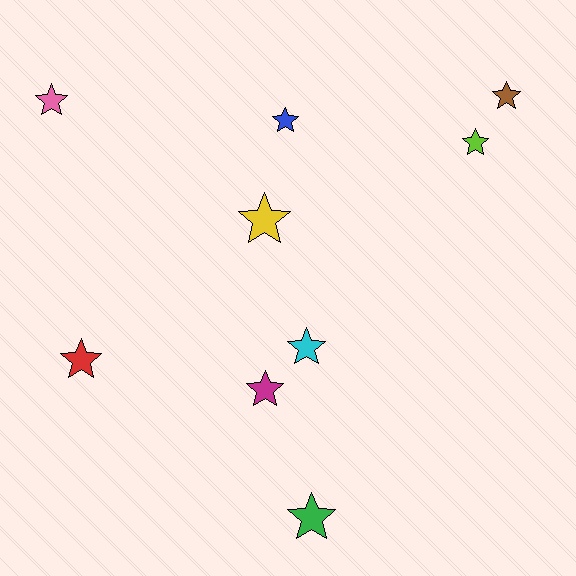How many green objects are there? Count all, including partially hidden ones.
There is 1 green object.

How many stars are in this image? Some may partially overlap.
There are 9 stars.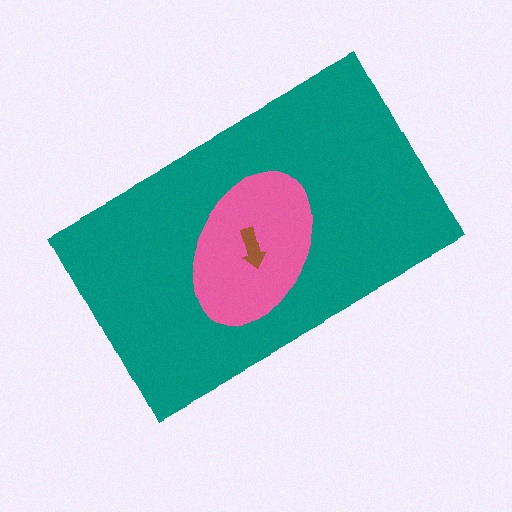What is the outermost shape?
The teal rectangle.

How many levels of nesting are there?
3.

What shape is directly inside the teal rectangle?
The pink ellipse.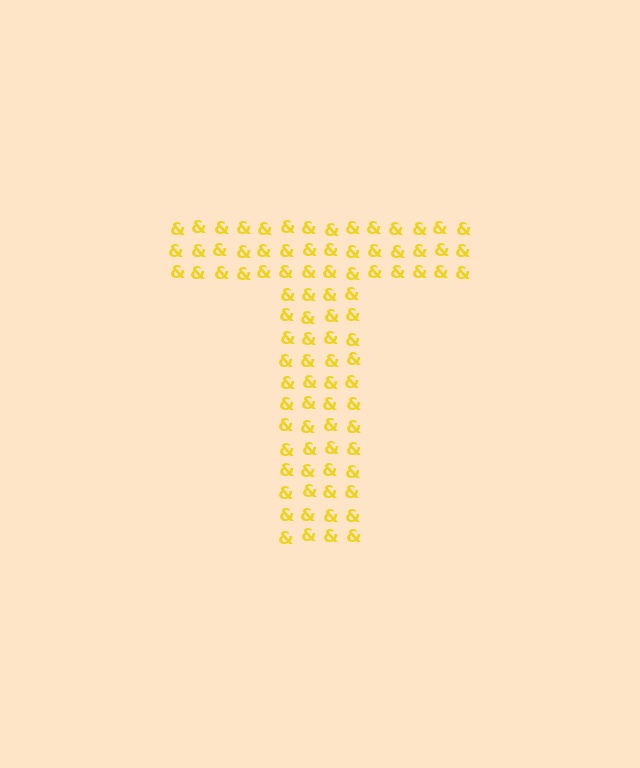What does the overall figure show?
The overall figure shows the letter T.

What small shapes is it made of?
It is made of small ampersands.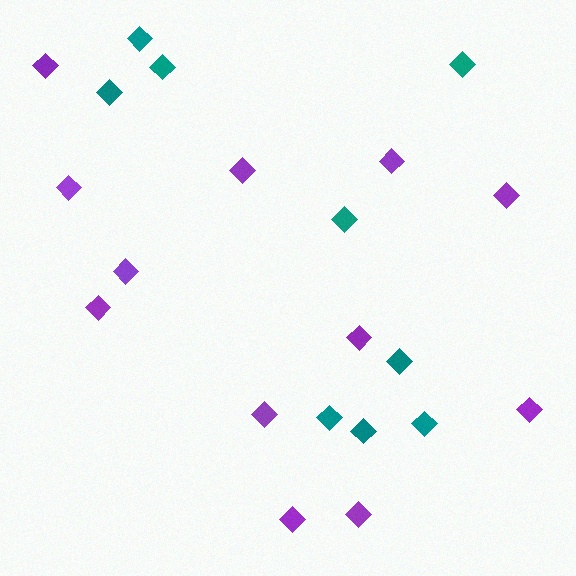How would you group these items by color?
There are 2 groups: one group of purple diamonds (12) and one group of teal diamonds (9).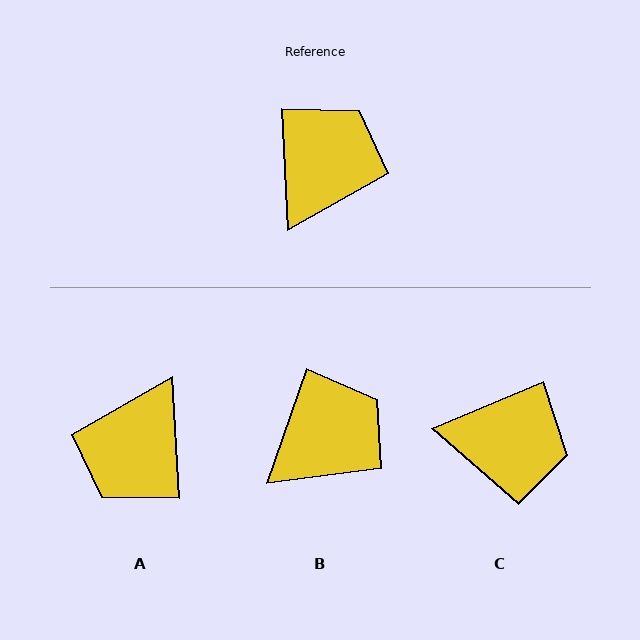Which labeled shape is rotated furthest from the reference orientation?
A, about 179 degrees away.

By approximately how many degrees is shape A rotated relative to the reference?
Approximately 179 degrees clockwise.